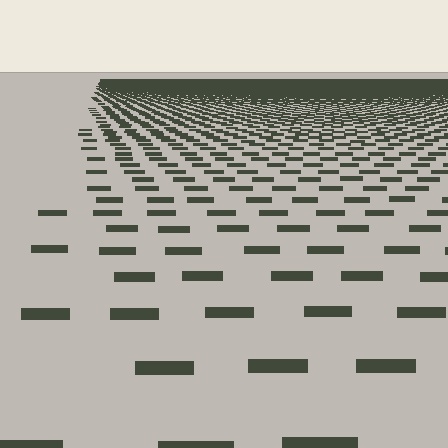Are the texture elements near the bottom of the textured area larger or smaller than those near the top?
Larger. Near the bottom, elements are closer to the viewer and appear at a bigger on-screen size.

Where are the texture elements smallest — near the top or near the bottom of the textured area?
Near the top.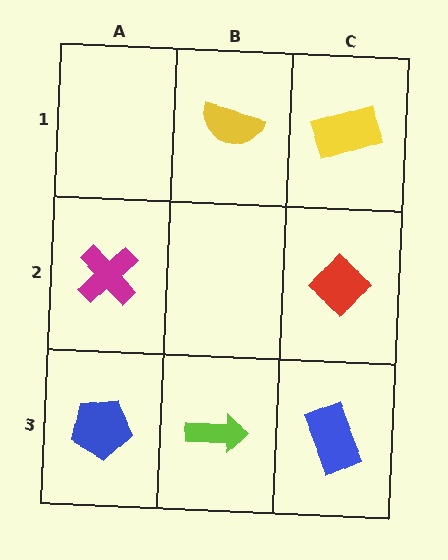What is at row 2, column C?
A red diamond.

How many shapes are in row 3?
3 shapes.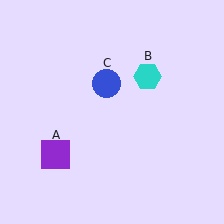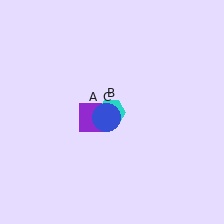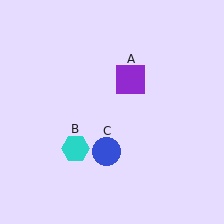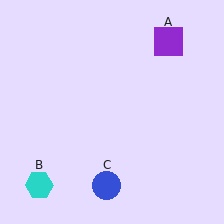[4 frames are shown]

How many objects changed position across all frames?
3 objects changed position: purple square (object A), cyan hexagon (object B), blue circle (object C).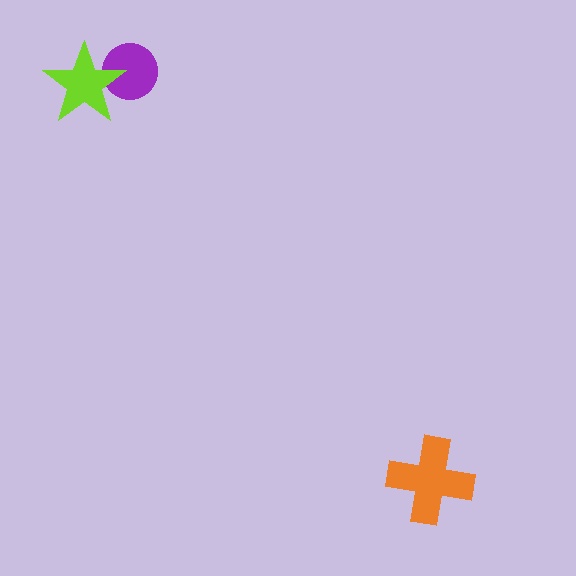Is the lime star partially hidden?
No, no other shape covers it.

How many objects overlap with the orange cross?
0 objects overlap with the orange cross.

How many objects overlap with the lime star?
1 object overlaps with the lime star.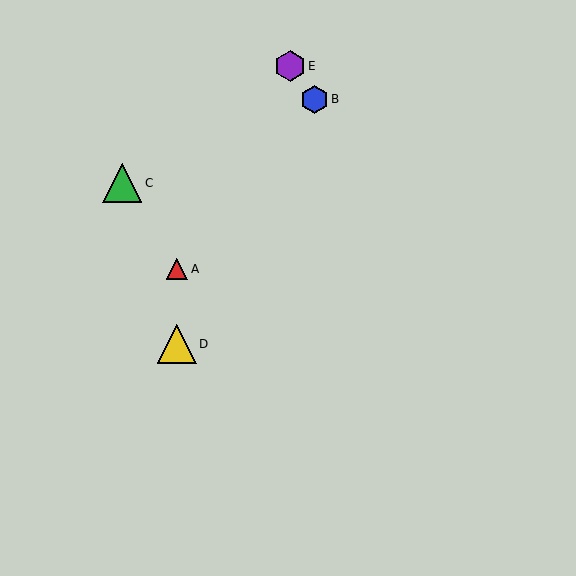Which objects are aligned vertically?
Objects A, D are aligned vertically.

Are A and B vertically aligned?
No, A is at x≈177 and B is at x≈314.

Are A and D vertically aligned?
Yes, both are at x≈177.